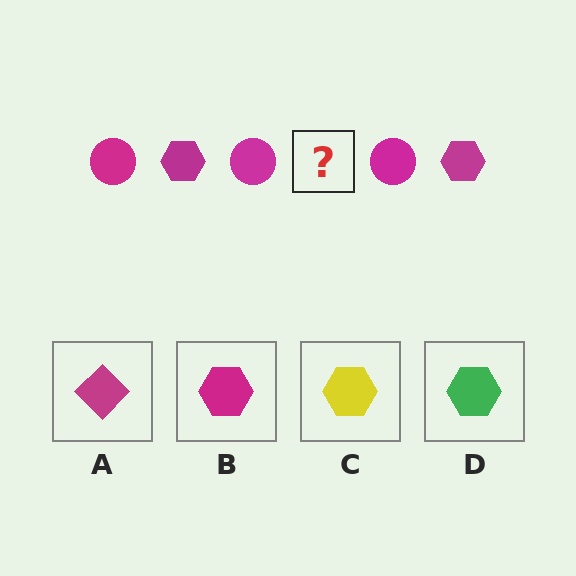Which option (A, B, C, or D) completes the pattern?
B.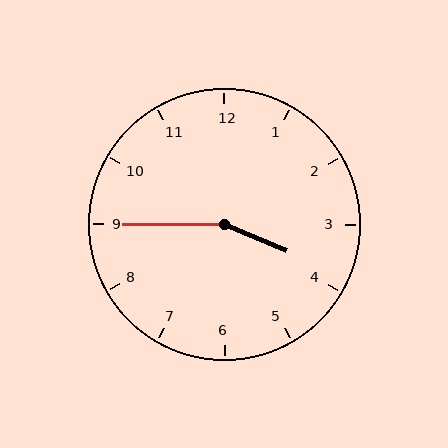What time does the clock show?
3:45.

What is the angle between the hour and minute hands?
Approximately 158 degrees.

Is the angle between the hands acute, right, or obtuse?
It is obtuse.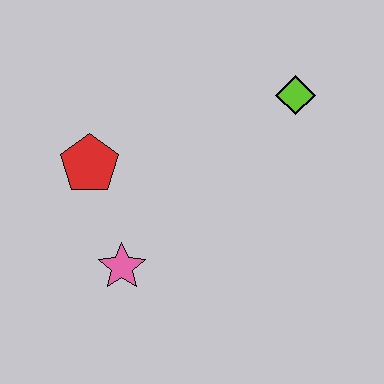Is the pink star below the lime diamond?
Yes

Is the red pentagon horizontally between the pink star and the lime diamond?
No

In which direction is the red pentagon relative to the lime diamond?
The red pentagon is to the left of the lime diamond.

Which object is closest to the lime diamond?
The red pentagon is closest to the lime diamond.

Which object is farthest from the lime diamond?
The pink star is farthest from the lime diamond.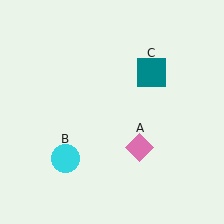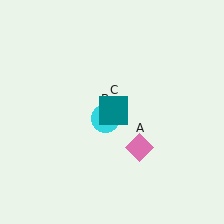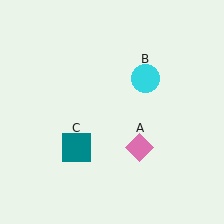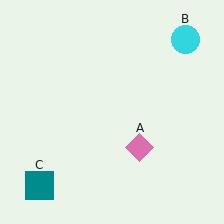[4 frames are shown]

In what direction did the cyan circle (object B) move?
The cyan circle (object B) moved up and to the right.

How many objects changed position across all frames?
2 objects changed position: cyan circle (object B), teal square (object C).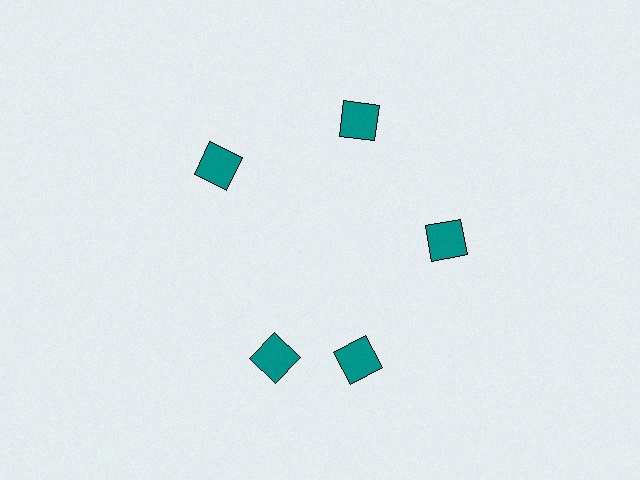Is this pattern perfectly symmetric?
No. The 5 teal squares are arranged in a ring, but one element near the 8 o'clock position is rotated out of alignment along the ring, breaking the 5-fold rotational symmetry.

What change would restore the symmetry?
The symmetry would be restored by rotating it back into even spacing with its neighbors so that all 5 squares sit at equal angles and equal distance from the center.